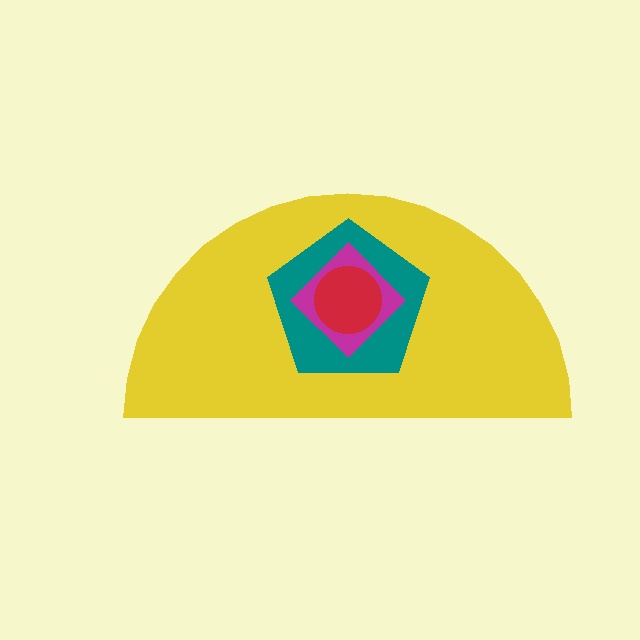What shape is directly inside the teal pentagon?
The magenta diamond.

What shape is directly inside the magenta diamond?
The red circle.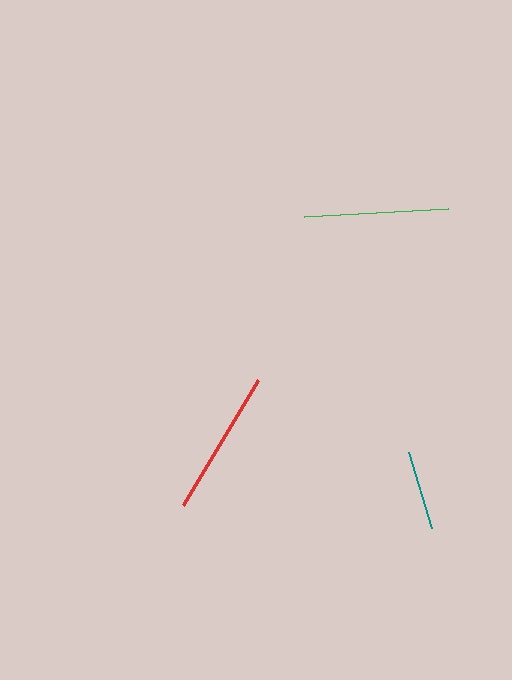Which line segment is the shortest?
The teal line is the shortest at approximately 79 pixels.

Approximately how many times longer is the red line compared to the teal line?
The red line is approximately 1.8 times the length of the teal line.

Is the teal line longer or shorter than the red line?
The red line is longer than the teal line.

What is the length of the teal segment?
The teal segment is approximately 79 pixels long.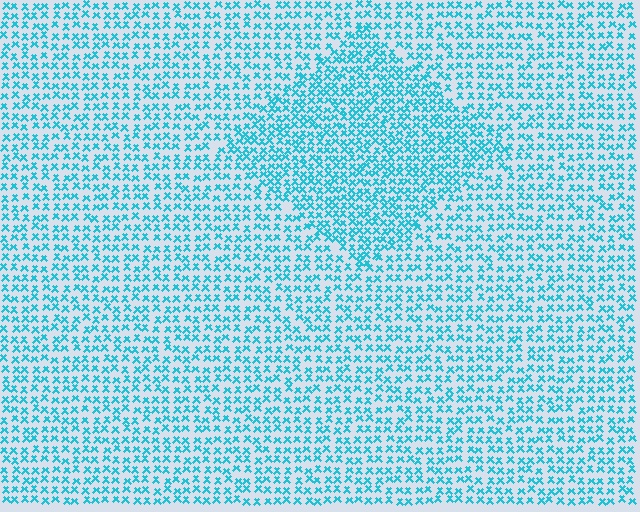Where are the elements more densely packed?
The elements are more densely packed inside the diamond boundary.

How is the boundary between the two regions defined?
The boundary is defined by a change in element density (approximately 1.6x ratio). All elements are the same color, size, and shape.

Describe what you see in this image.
The image contains small cyan elements arranged at two different densities. A diamond-shaped region is visible where the elements are more densely packed than the surrounding area.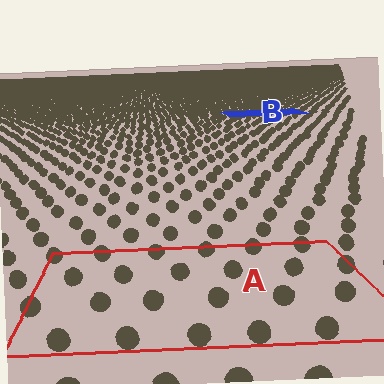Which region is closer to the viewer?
Region A is closer. The texture elements there are larger and more spread out.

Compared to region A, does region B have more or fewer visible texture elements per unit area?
Region B has more texture elements per unit area — they are packed more densely because it is farther away.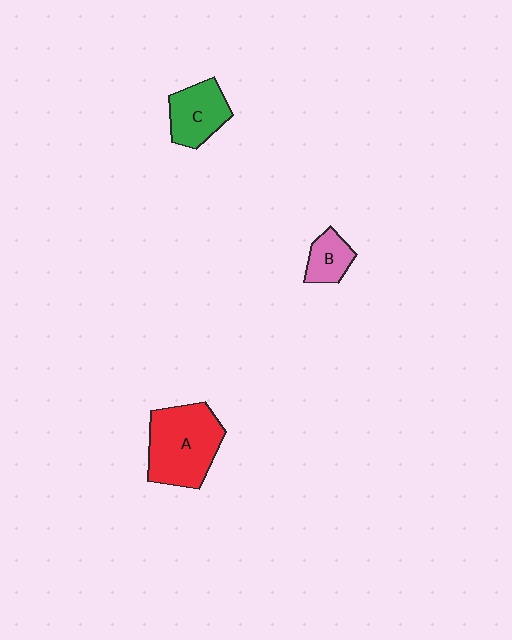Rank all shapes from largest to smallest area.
From largest to smallest: A (red), C (green), B (pink).